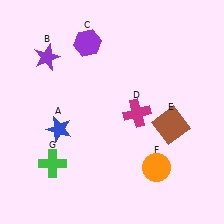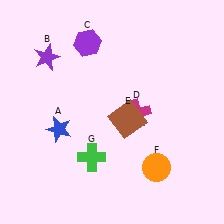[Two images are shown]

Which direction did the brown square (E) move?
The brown square (E) moved left.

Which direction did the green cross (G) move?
The green cross (G) moved right.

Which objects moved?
The objects that moved are: the brown square (E), the green cross (G).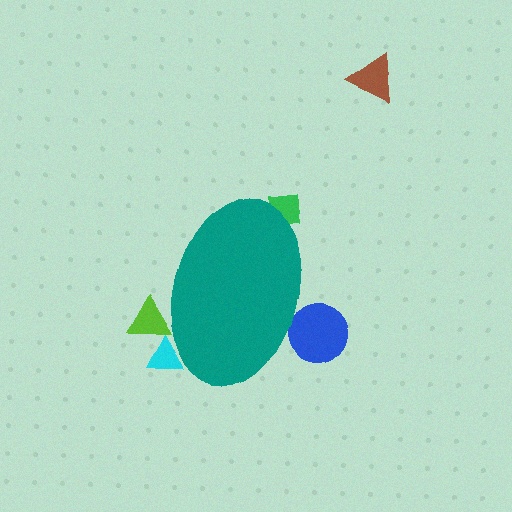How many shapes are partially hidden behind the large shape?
4 shapes are partially hidden.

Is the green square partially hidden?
Yes, the green square is partially hidden behind the teal ellipse.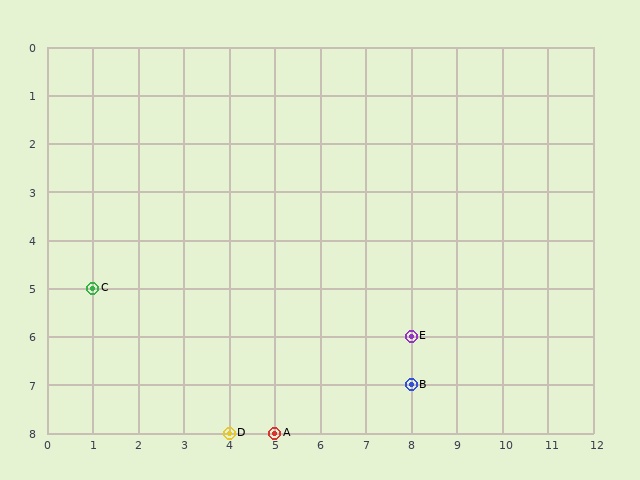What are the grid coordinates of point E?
Point E is at grid coordinates (8, 6).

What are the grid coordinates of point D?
Point D is at grid coordinates (4, 8).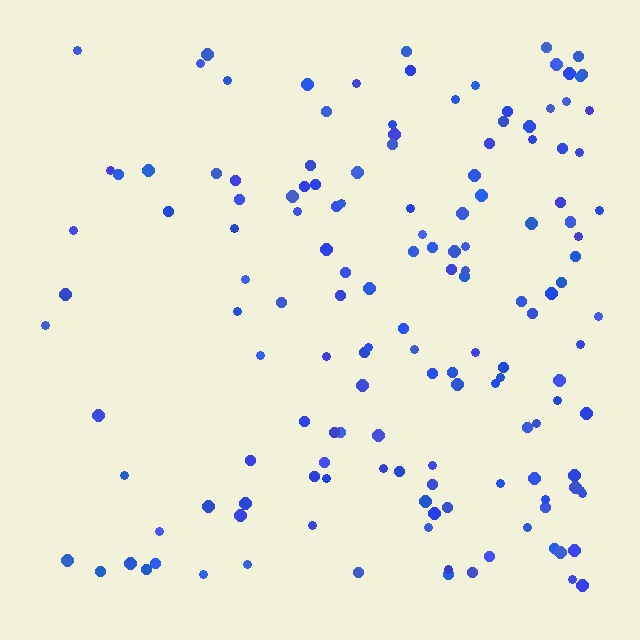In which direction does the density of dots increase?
From left to right, with the right side densest.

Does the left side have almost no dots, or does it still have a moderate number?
Still a moderate number, just noticeably fewer than the right.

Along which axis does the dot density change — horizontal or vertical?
Horizontal.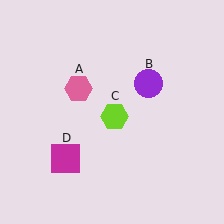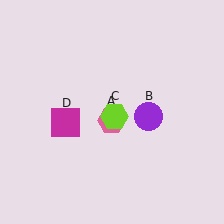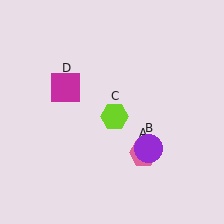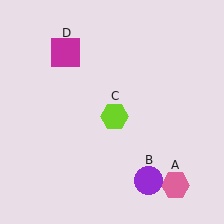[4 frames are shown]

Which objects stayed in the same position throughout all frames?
Lime hexagon (object C) remained stationary.